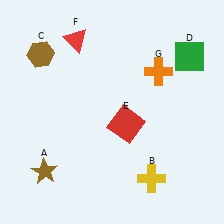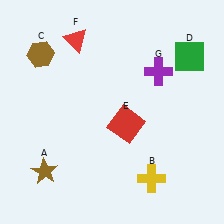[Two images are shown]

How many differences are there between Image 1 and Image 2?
There is 1 difference between the two images.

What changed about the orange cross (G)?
In Image 1, G is orange. In Image 2, it changed to purple.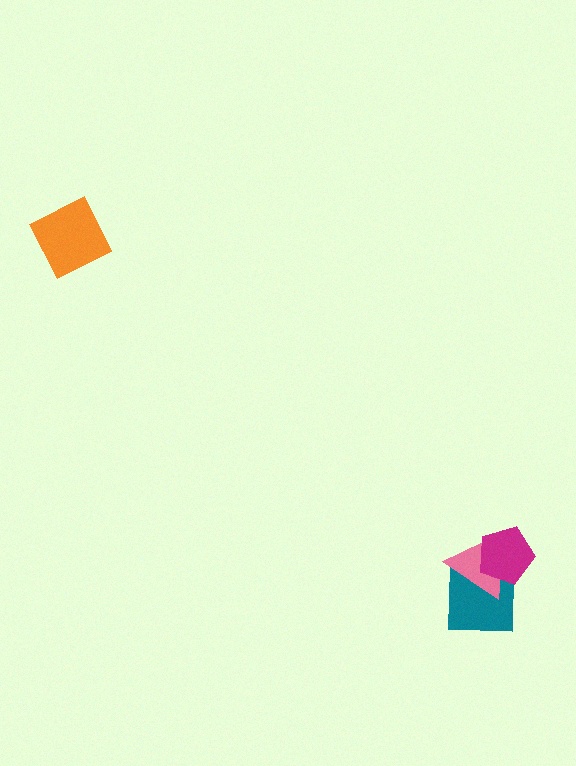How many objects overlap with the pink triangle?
2 objects overlap with the pink triangle.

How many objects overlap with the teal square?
2 objects overlap with the teal square.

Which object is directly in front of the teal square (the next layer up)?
The pink triangle is directly in front of the teal square.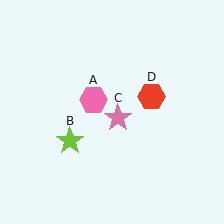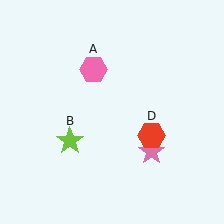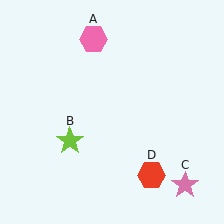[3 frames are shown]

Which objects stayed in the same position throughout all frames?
Lime star (object B) remained stationary.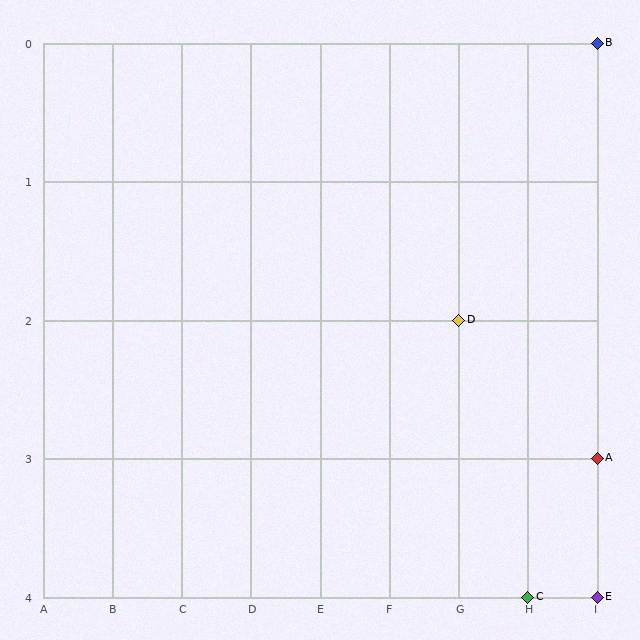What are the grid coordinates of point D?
Point D is at grid coordinates (G, 2).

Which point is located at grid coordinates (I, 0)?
Point B is at (I, 0).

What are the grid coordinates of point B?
Point B is at grid coordinates (I, 0).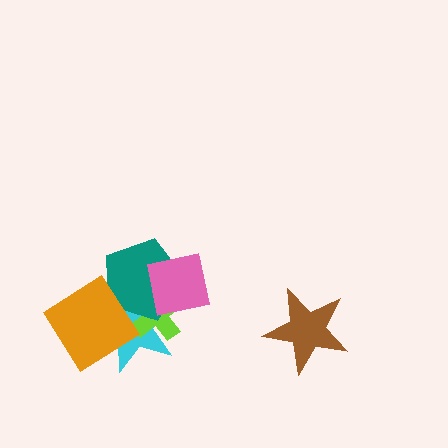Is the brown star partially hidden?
No, no other shape covers it.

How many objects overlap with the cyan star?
4 objects overlap with the cyan star.